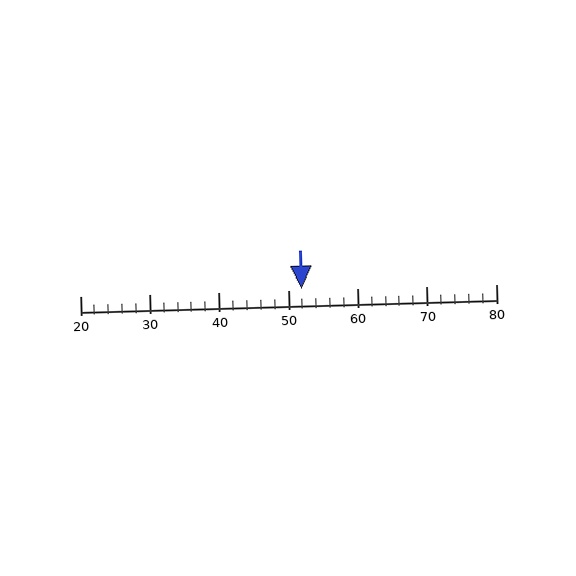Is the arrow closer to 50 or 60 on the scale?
The arrow is closer to 50.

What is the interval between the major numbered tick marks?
The major tick marks are spaced 10 units apart.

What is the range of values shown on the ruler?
The ruler shows values from 20 to 80.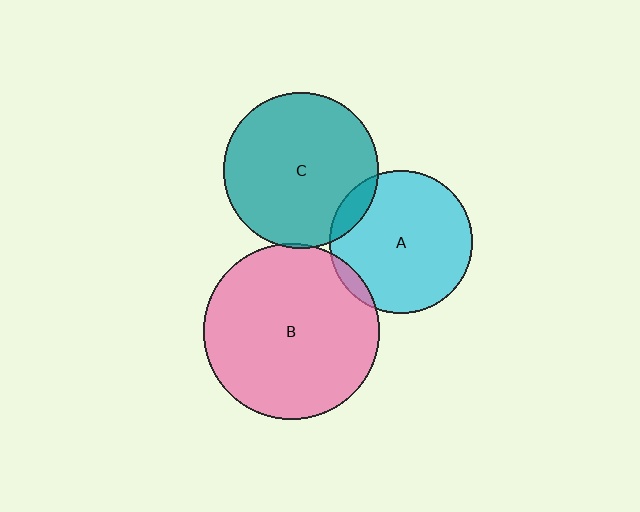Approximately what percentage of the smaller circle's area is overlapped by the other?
Approximately 10%.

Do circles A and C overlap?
Yes.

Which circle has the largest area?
Circle B (pink).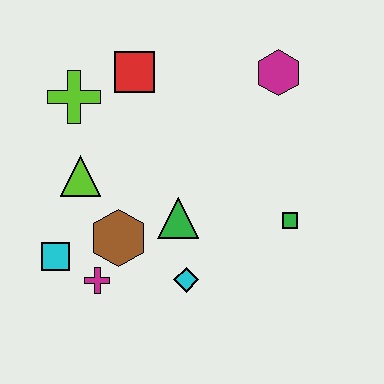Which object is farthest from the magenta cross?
The magenta hexagon is farthest from the magenta cross.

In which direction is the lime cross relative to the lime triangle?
The lime cross is above the lime triangle.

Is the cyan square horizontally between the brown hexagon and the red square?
No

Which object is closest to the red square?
The lime cross is closest to the red square.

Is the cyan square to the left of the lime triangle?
Yes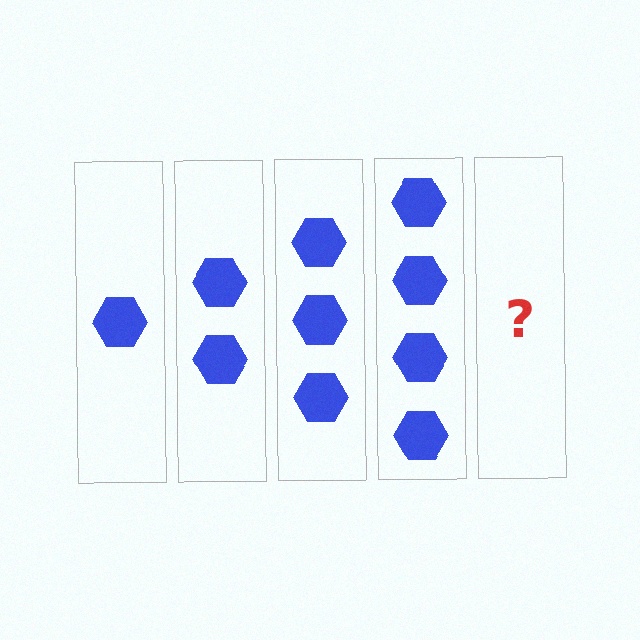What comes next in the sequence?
The next element should be 5 hexagons.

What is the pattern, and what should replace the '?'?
The pattern is that each step adds one more hexagon. The '?' should be 5 hexagons.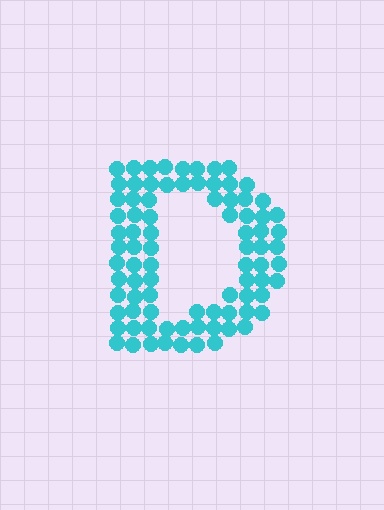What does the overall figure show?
The overall figure shows the letter D.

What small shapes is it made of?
It is made of small circles.